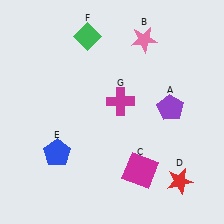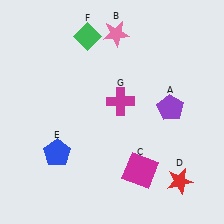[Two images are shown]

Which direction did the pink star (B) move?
The pink star (B) moved left.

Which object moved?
The pink star (B) moved left.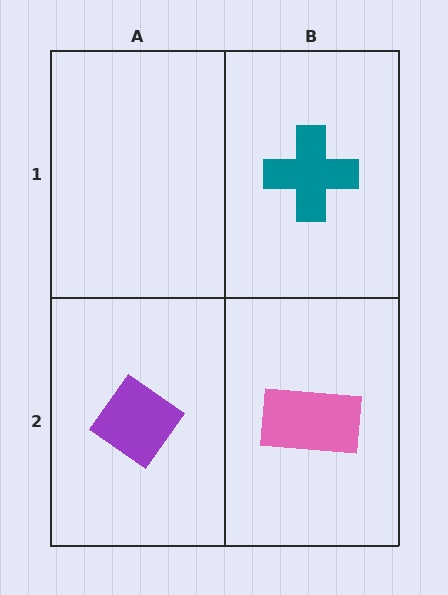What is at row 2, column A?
A purple diamond.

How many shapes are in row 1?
1 shape.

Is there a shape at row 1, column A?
No, that cell is empty.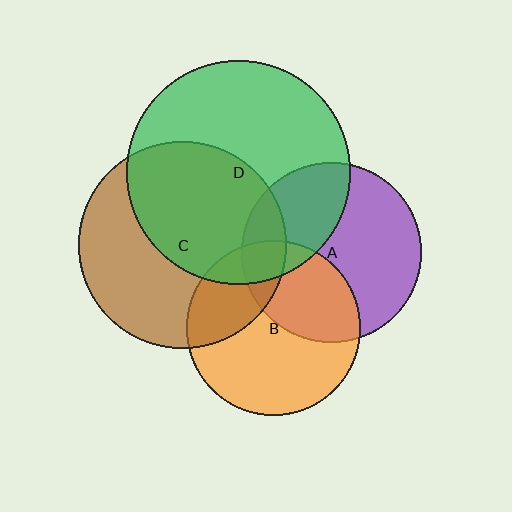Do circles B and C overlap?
Yes.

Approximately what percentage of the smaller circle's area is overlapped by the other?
Approximately 30%.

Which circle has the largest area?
Circle D (green).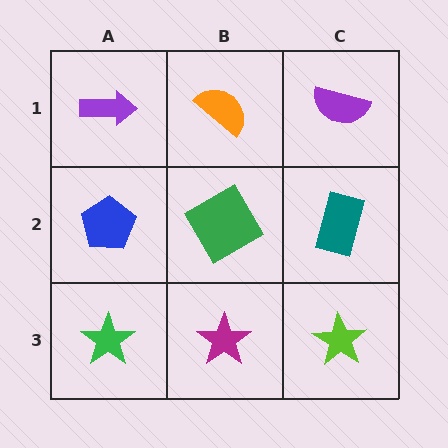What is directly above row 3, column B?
A green square.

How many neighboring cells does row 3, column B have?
3.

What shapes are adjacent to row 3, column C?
A teal rectangle (row 2, column C), a magenta star (row 3, column B).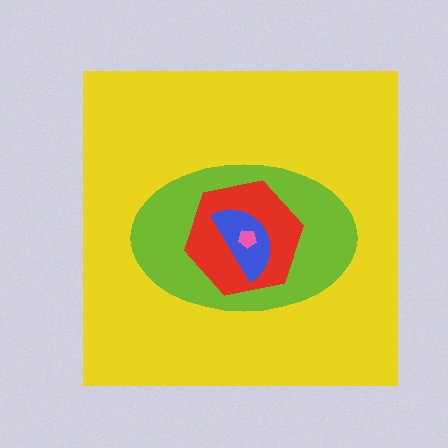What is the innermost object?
The pink pentagon.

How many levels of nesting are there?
5.